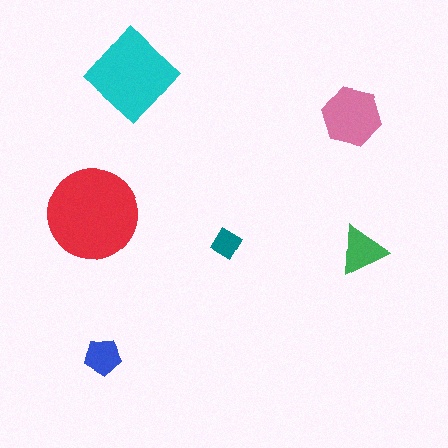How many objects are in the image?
There are 6 objects in the image.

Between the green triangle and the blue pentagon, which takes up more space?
The green triangle.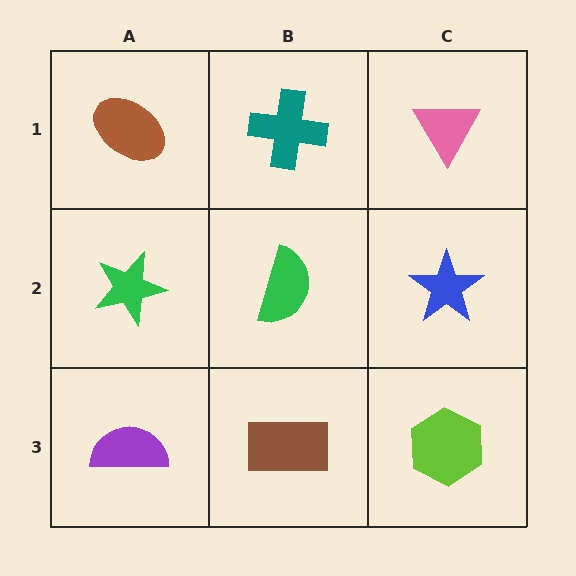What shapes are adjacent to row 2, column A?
A brown ellipse (row 1, column A), a purple semicircle (row 3, column A), a green semicircle (row 2, column B).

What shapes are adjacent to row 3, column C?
A blue star (row 2, column C), a brown rectangle (row 3, column B).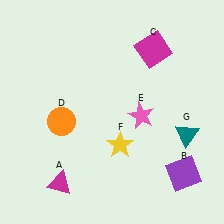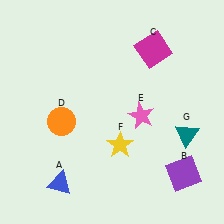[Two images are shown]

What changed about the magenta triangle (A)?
In Image 1, A is magenta. In Image 2, it changed to blue.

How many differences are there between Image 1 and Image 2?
There is 1 difference between the two images.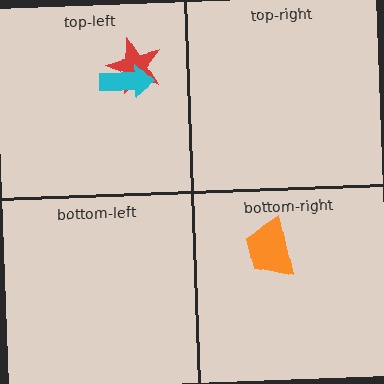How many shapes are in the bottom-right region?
1.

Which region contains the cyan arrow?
The top-left region.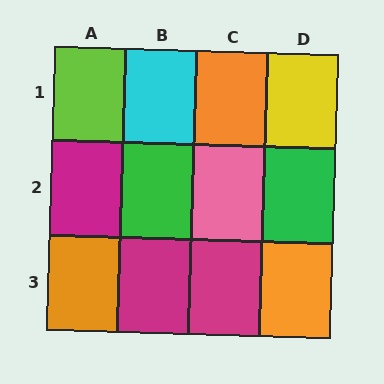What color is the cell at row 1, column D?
Yellow.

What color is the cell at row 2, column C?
Pink.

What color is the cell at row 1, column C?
Orange.